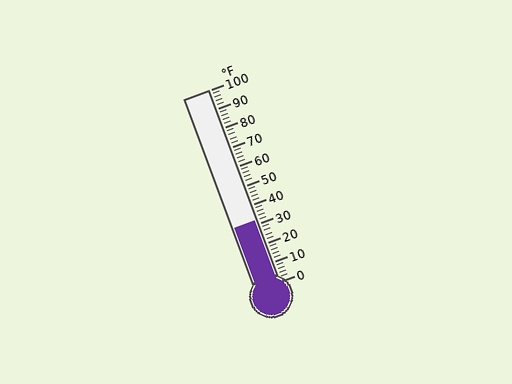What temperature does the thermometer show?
The thermometer shows approximately 32°F.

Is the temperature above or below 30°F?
The temperature is above 30°F.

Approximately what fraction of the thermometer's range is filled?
The thermometer is filled to approximately 30% of its range.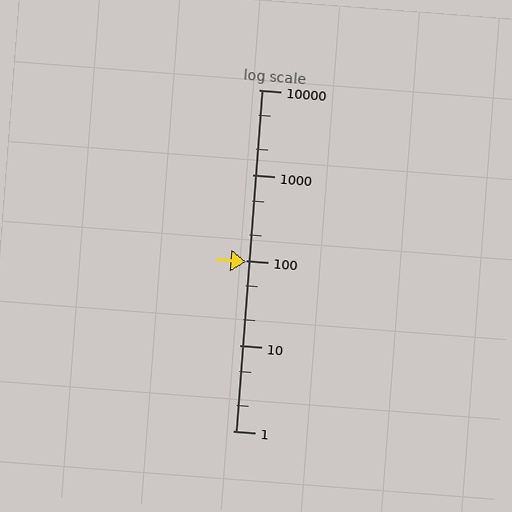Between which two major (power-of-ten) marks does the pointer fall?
The pointer is between 10 and 100.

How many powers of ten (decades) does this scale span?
The scale spans 4 decades, from 1 to 10000.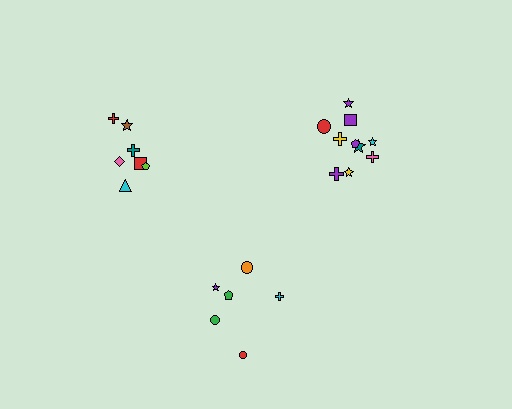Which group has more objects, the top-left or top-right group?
The top-right group.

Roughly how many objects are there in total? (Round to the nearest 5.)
Roughly 25 objects in total.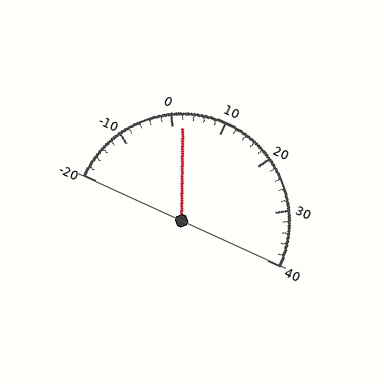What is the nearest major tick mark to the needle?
The nearest major tick mark is 0.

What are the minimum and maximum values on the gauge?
The gauge ranges from -20 to 40.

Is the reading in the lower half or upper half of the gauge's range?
The reading is in the lower half of the range (-20 to 40).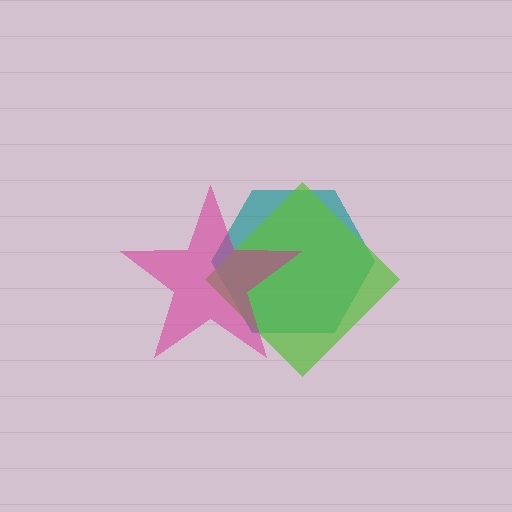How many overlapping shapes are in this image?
There are 3 overlapping shapes in the image.